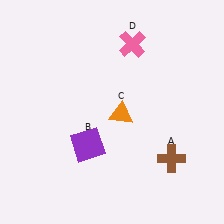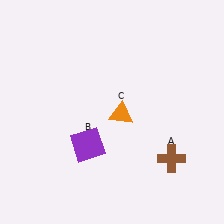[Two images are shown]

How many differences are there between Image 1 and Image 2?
There is 1 difference between the two images.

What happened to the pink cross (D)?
The pink cross (D) was removed in Image 2. It was in the top-right area of Image 1.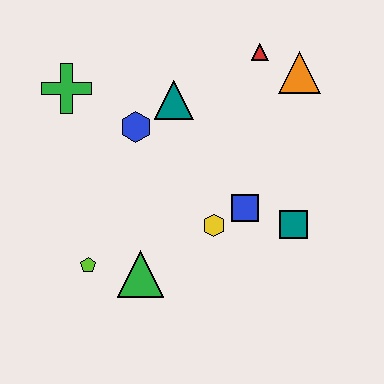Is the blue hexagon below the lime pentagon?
No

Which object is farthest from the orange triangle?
The lime pentagon is farthest from the orange triangle.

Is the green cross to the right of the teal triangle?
No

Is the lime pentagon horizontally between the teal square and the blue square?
No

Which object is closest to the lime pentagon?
The green triangle is closest to the lime pentagon.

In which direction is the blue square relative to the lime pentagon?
The blue square is to the right of the lime pentagon.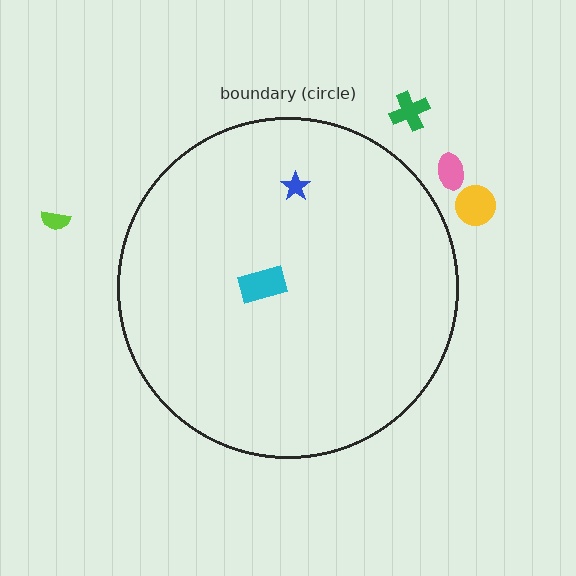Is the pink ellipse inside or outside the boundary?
Outside.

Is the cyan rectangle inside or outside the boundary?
Inside.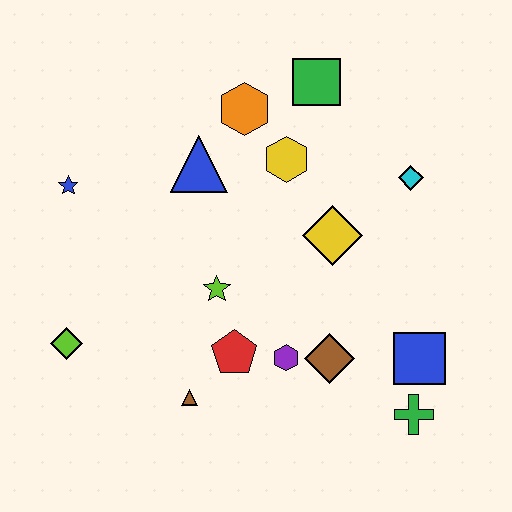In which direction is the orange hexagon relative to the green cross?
The orange hexagon is above the green cross.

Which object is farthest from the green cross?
The blue star is farthest from the green cross.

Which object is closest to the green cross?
The blue square is closest to the green cross.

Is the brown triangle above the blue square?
No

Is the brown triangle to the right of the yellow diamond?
No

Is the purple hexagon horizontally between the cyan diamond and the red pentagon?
Yes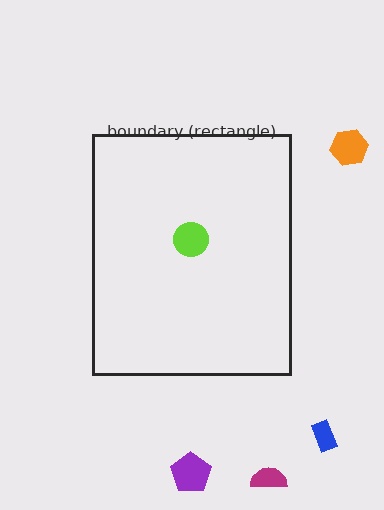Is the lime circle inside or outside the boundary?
Inside.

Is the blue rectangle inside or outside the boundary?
Outside.